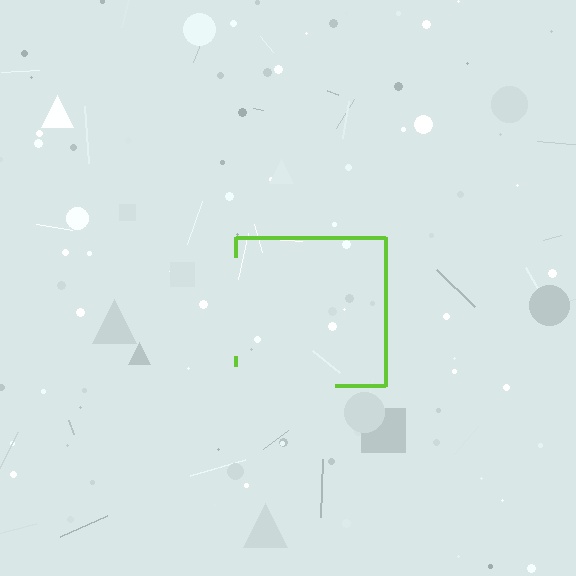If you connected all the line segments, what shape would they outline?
They would outline a square.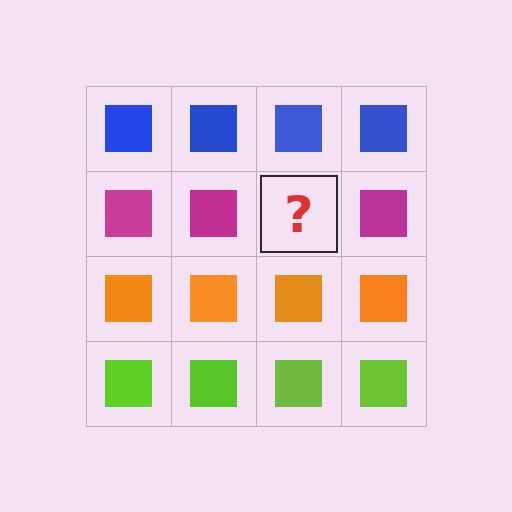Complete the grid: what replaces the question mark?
The question mark should be replaced with a magenta square.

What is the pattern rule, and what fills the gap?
The rule is that each row has a consistent color. The gap should be filled with a magenta square.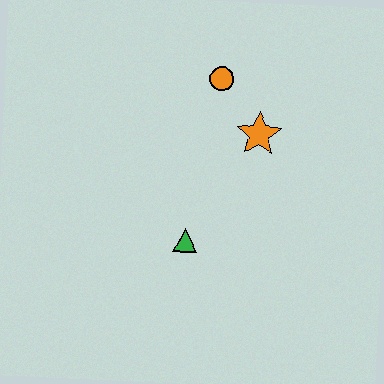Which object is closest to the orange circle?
The orange star is closest to the orange circle.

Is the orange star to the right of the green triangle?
Yes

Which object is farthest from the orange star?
The green triangle is farthest from the orange star.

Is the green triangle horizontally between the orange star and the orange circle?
No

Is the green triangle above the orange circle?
No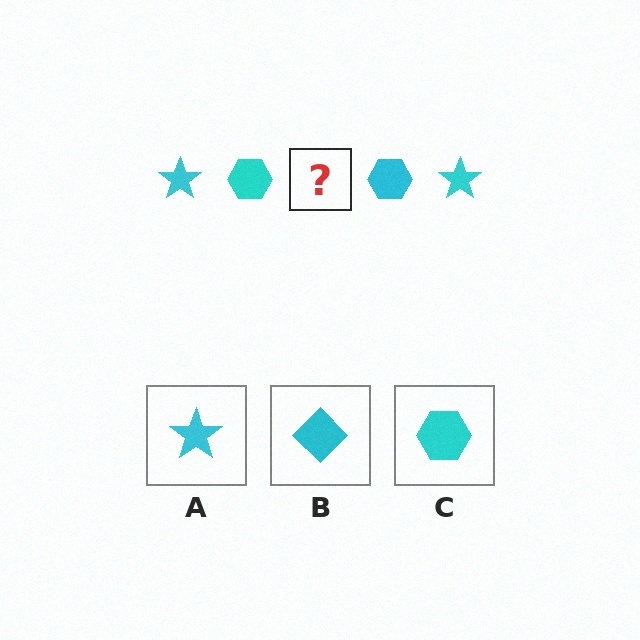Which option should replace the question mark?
Option A.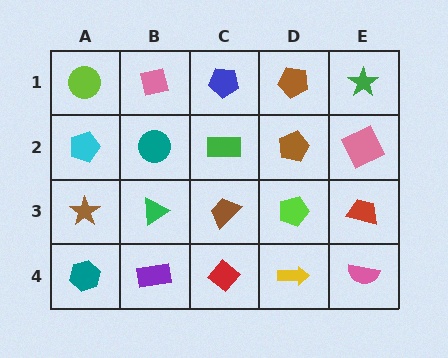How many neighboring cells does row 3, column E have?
3.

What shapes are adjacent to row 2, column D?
A brown pentagon (row 1, column D), a lime pentagon (row 3, column D), a green rectangle (row 2, column C), a pink square (row 2, column E).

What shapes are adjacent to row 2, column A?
A lime circle (row 1, column A), a brown star (row 3, column A), a teal circle (row 2, column B).